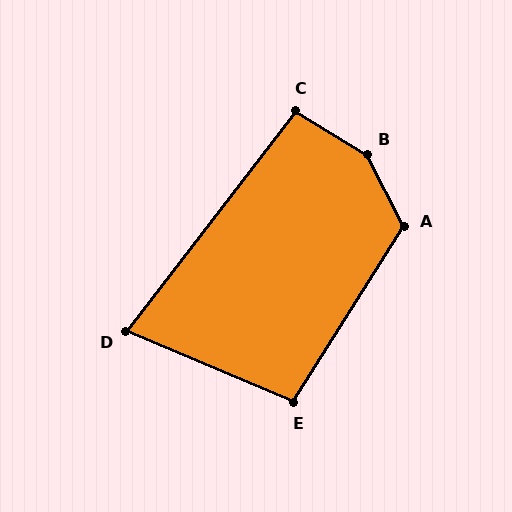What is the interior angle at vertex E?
Approximately 99 degrees (obtuse).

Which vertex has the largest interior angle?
B, at approximately 148 degrees.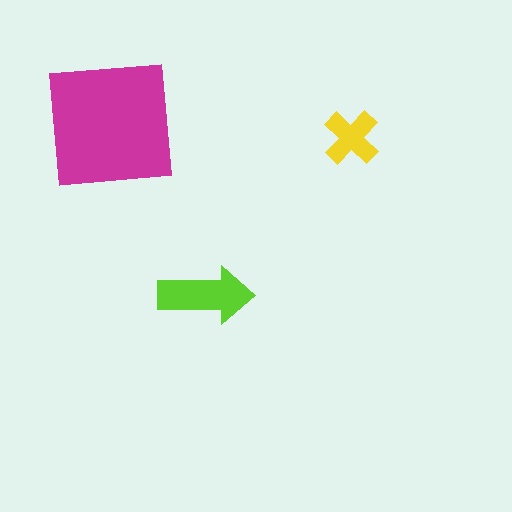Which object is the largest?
The magenta square.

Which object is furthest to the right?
The yellow cross is rightmost.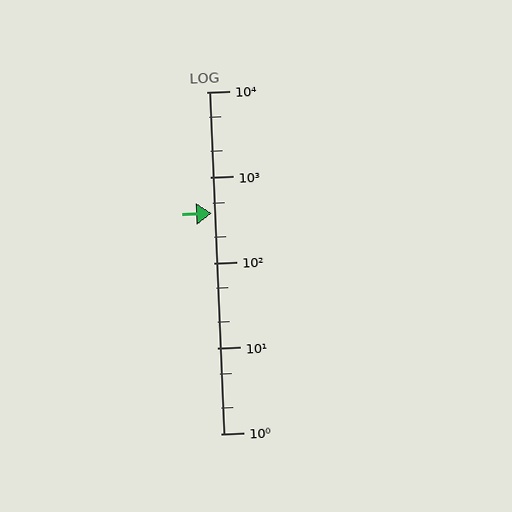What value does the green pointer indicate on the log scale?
The pointer indicates approximately 380.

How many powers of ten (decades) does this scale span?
The scale spans 4 decades, from 1 to 10000.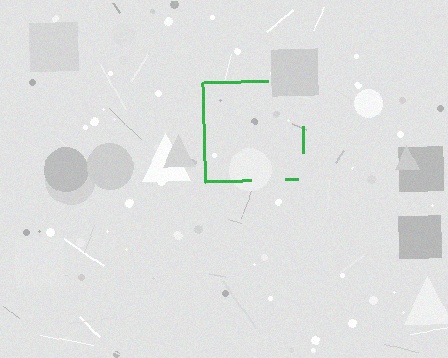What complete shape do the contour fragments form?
The contour fragments form a square.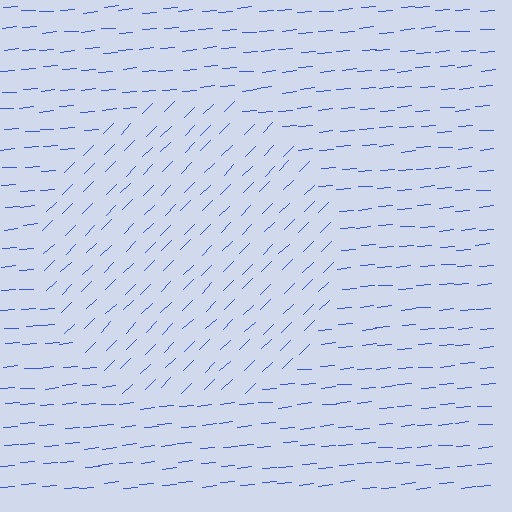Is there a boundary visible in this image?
Yes, there is a texture boundary formed by a change in line orientation.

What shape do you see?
I see a circle.